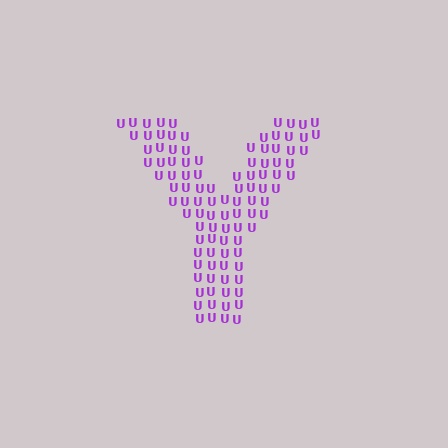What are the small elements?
The small elements are letter U's.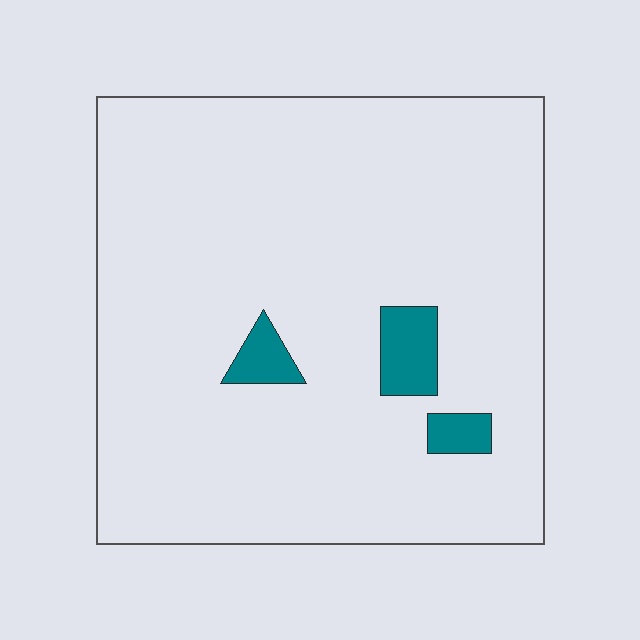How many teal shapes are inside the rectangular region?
3.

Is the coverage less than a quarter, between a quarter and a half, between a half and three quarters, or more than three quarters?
Less than a quarter.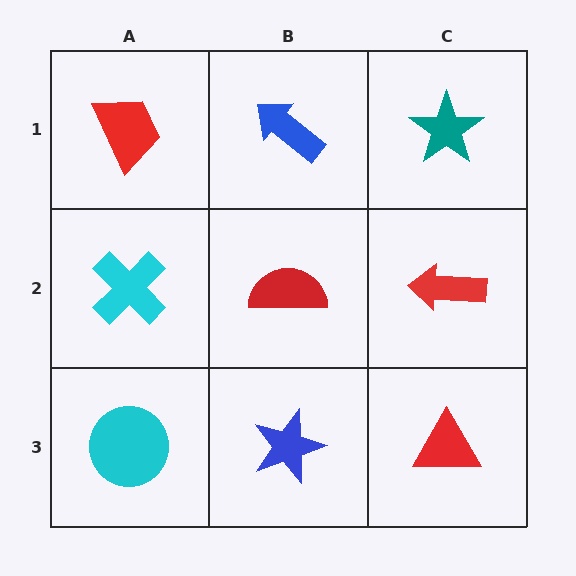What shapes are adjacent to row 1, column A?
A cyan cross (row 2, column A), a blue arrow (row 1, column B).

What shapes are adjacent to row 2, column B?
A blue arrow (row 1, column B), a blue star (row 3, column B), a cyan cross (row 2, column A), a red arrow (row 2, column C).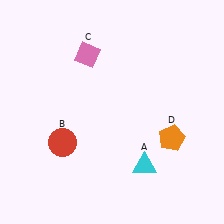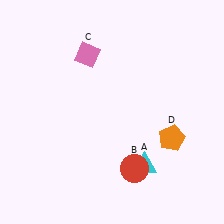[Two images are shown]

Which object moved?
The red circle (B) moved right.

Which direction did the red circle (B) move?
The red circle (B) moved right.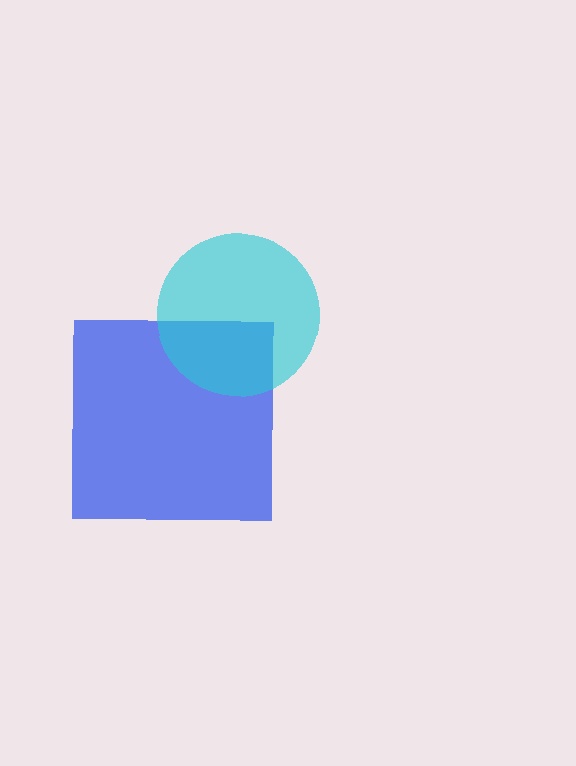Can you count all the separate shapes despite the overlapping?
Yes, there are 2 separate shapes.